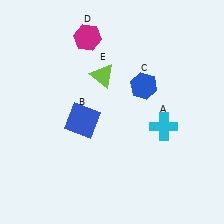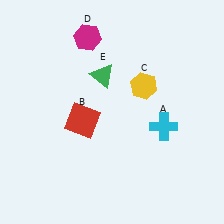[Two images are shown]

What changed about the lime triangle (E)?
In Image 1, E is lime. In Image 2, it changed to green.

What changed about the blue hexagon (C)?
In Image 1, C is blue. In Image 2, it changed to yellow.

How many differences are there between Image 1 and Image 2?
There are 3 differences between the two images.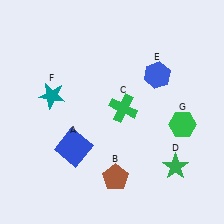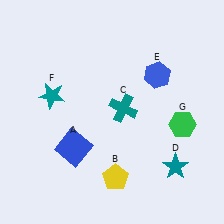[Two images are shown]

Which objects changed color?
B changed from brown to yellow. C changed from green to teal. D changed from green to teal.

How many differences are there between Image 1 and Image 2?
There are 3 differences between the two images.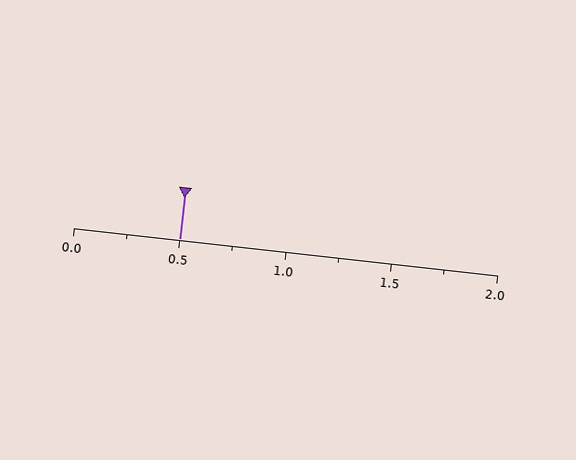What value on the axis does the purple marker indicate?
The marker indicates approximately 0.5.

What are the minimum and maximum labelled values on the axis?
The axis runs from 0.0 to 2.0.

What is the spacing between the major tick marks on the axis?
The major ticks are spaced 0.5 apart.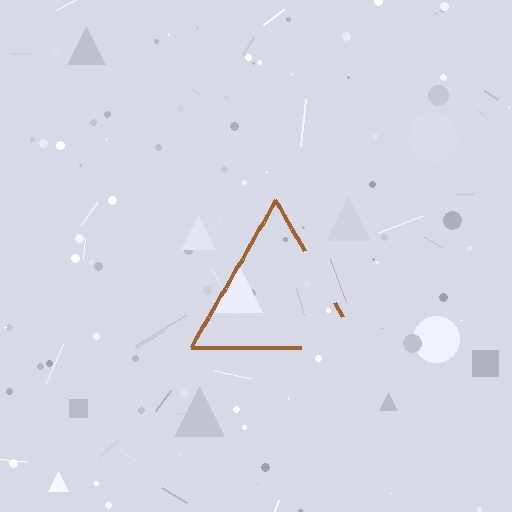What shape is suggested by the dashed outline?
The dashed outline suggests a triangle.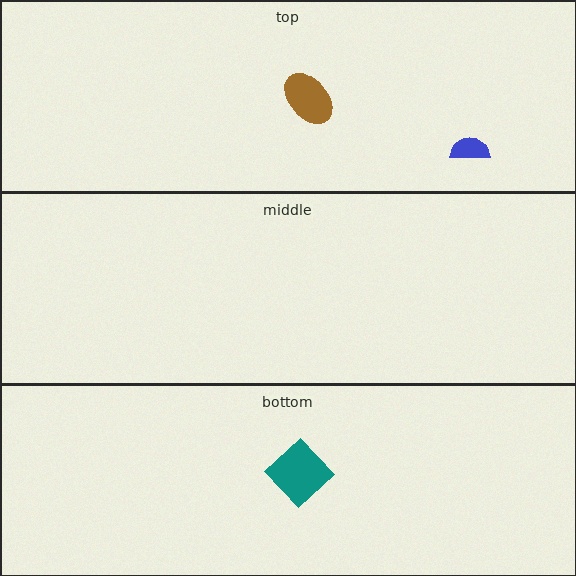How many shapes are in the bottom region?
1.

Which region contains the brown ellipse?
The top region.